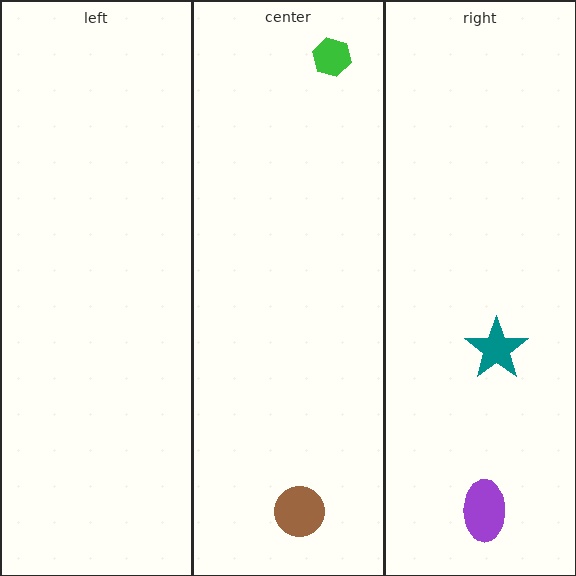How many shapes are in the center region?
2.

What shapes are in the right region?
The teal star, the purple ellipse.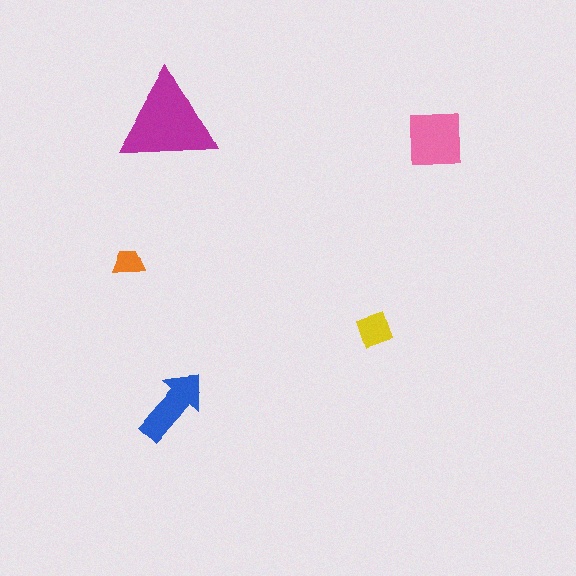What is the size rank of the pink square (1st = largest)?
2nd.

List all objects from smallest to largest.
The orange trapezoid, the yellow diamond, the blue arrow, the pink square, the magenta triangle.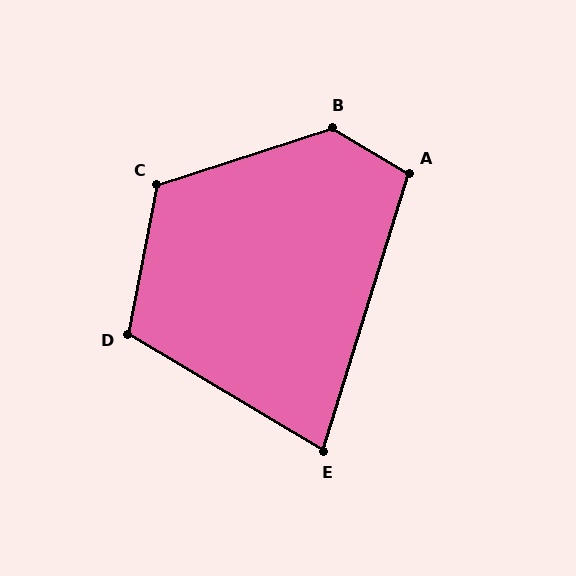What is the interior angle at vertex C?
Approximately 119 degrees (obtuse).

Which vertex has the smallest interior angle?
E, at approximately 76 degrees.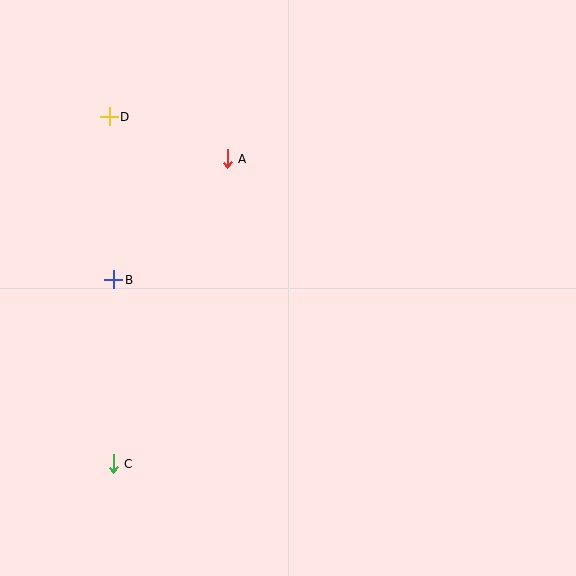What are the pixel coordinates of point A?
Point A is at (227, 159).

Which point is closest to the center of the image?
Point A at (227, 159) is closest to the center.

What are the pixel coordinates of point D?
Point D is at (109, 117).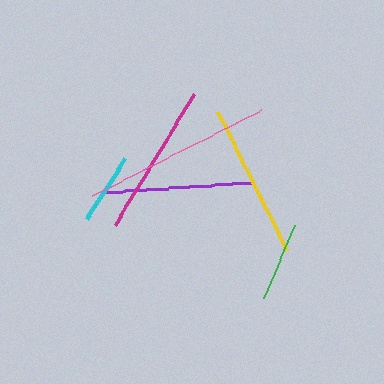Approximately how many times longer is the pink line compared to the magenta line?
The pink line is approximately 1.2 times the length of the magenta line.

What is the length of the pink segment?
The pink segment is approximately 189 pixels long.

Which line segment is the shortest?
The cyan line is the shortest at approximately 72 pixels.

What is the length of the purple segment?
The purple segment is approximately 151 pixels long.